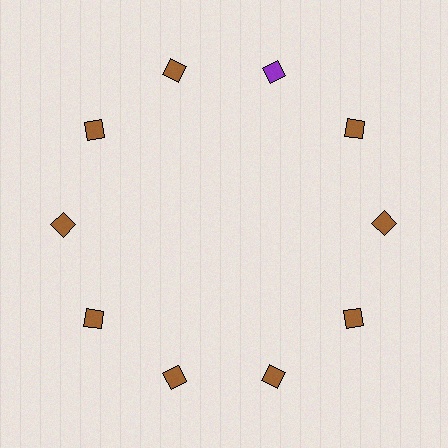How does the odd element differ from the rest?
It has a different color: purple instead of brown.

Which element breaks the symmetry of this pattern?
The purple diamond at roughly the 1 o'clock position breaks the symmetry. All other shapes are brown diamonds.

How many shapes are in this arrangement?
There are 10 shapes arranged in a ring pattern.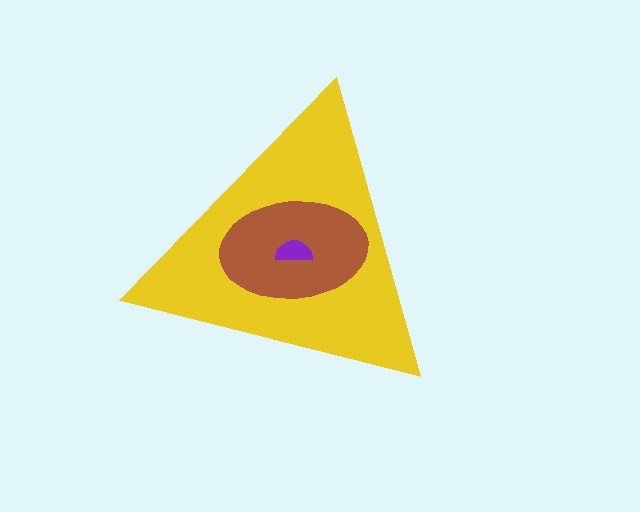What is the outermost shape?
The yellow triangle.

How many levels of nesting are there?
3.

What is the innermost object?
The purple semicircle.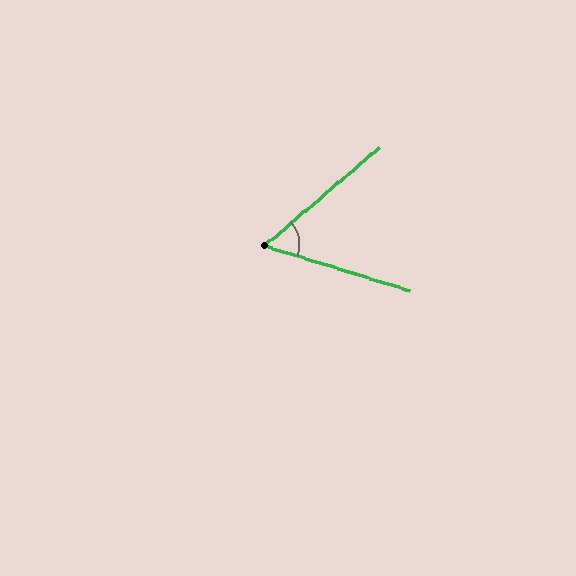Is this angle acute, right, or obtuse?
It is acute.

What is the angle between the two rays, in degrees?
Approximately 58 degrees.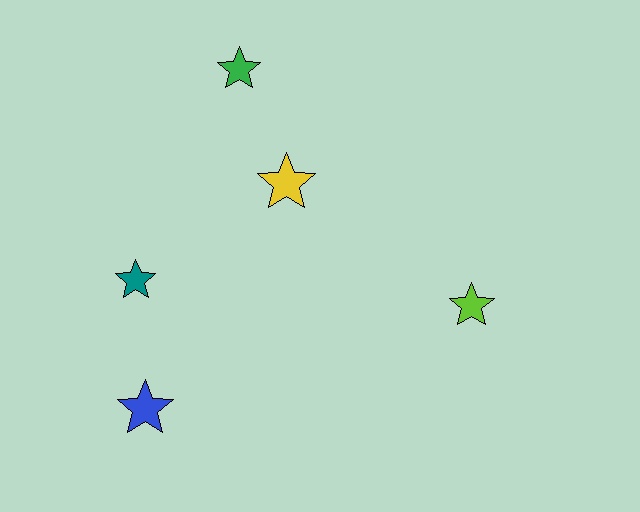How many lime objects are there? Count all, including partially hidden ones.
There is 1 lime object.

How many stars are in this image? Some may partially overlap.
There are 5 stars.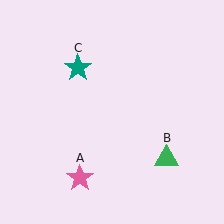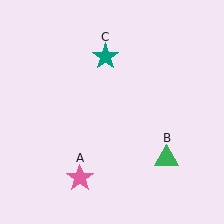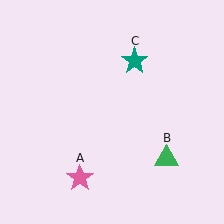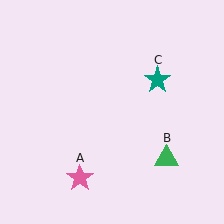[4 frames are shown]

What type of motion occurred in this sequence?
The teal star (object C) rotated clockwise around the center of the scene.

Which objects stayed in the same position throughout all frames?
Pink star (object A) and green triangle (object B) remained stationary.